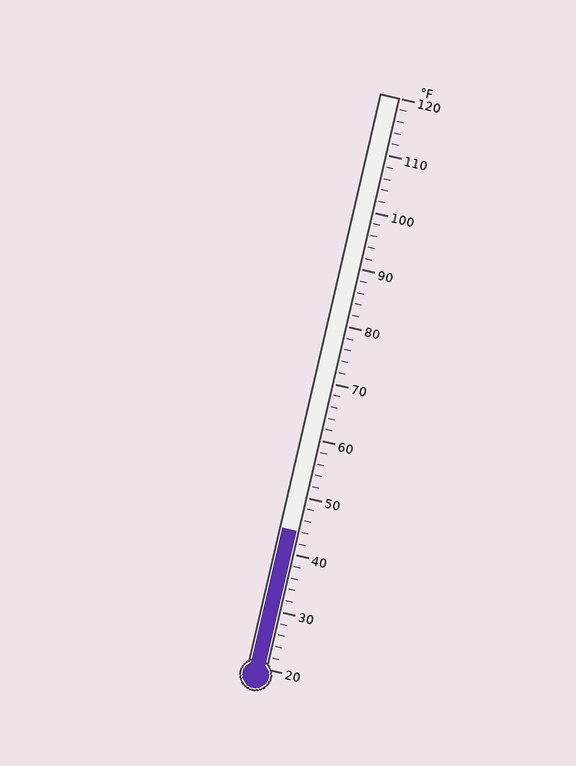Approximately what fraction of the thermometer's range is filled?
The thermometer is filled to approximately 25% of its range.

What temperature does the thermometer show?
The thermometer shows approximately 44°F.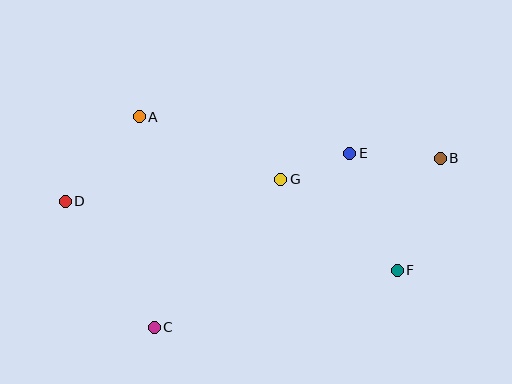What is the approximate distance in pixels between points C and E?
The distance between C and E is approximately 262 pixels.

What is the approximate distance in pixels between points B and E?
The distance between B and E is approximately 91 pixels.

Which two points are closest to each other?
Points E and G are closest to each other.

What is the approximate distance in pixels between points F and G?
The distance between F and G is approximately 148 pixels.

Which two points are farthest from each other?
Points B and D are farthest from each other.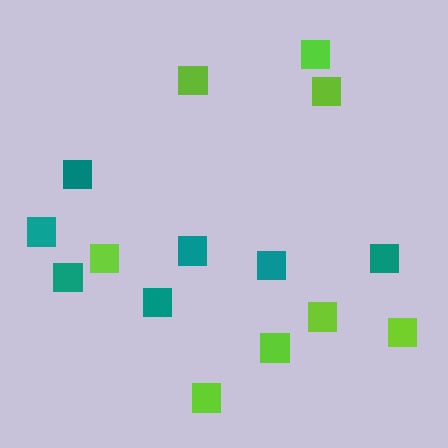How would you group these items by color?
There are 2 groups: one group of teal squares (7) and one group of lime squares (8).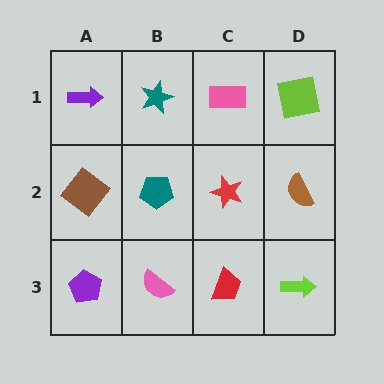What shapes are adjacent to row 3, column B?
A teal pentagon (row 2, column B), a purple pentagon (row 3, column A), a red trapezoid (row 3, column C).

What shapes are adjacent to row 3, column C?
A red star (row 2, column C), a pink semicircle (row 3, column B), a lime arrow (row 3, column D).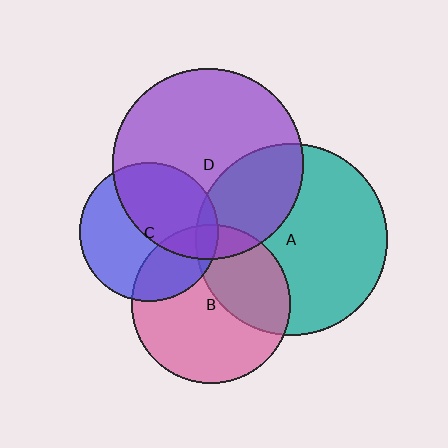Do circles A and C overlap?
Yes.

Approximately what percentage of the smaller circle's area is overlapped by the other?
Approximately 10%.